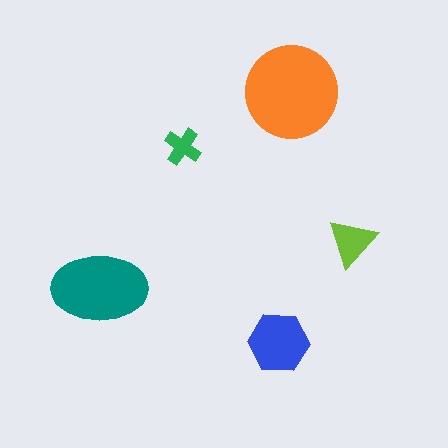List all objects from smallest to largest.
The green cross, the lime triangle, the blue hexagon, the teal ellipse, the orange circle.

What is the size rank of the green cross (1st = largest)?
5th.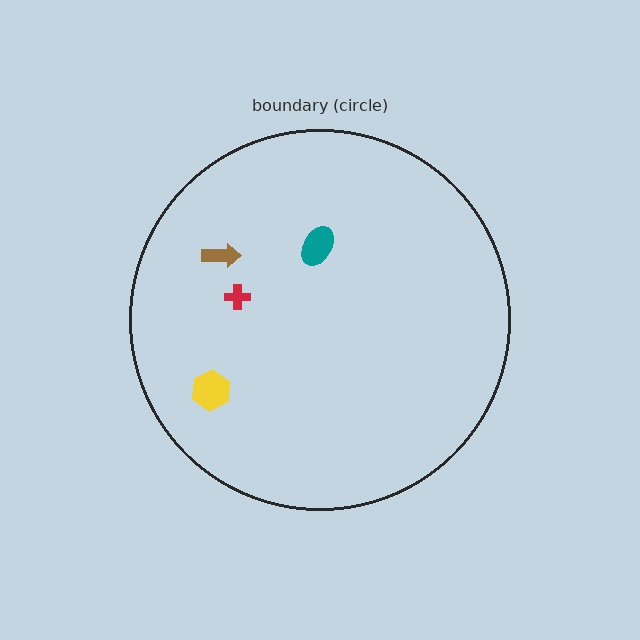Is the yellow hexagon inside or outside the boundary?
Inside.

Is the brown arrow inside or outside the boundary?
Inside.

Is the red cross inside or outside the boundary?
Inside.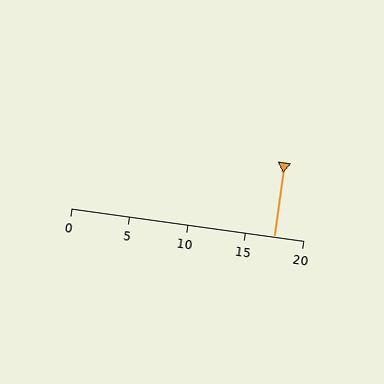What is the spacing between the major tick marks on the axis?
The major ticks are spaced 5 apart.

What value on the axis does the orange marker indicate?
The marker indicates approximately 17.5.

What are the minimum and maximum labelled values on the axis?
The axis runs from 0 to 20.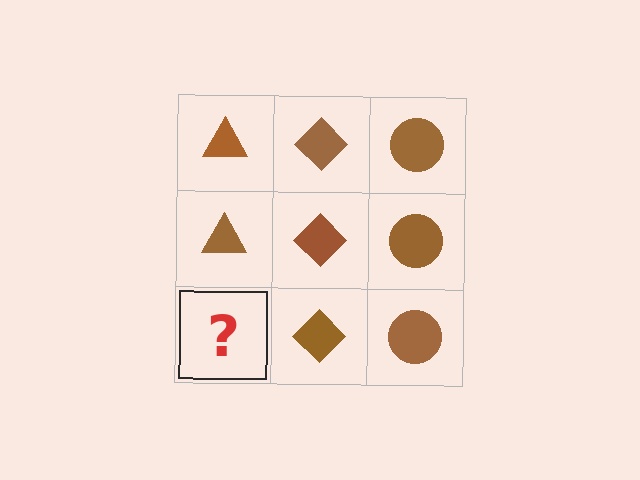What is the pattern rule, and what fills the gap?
The rule is that each column has a consistent shape. The gap should be filled with a brown triangle.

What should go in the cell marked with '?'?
The missing cell should contain a brown triangle.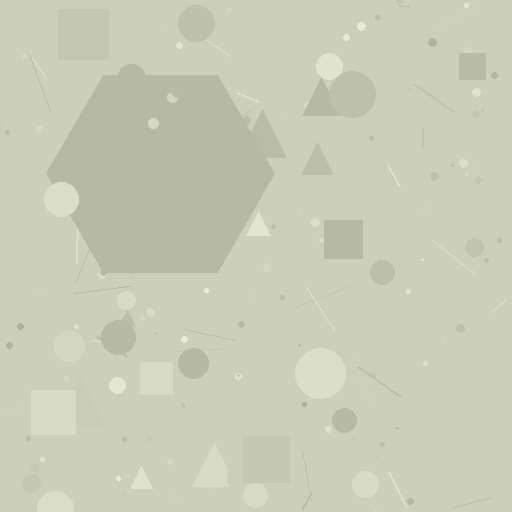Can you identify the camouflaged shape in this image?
The camouflaged shape is a hexagon.